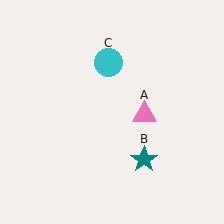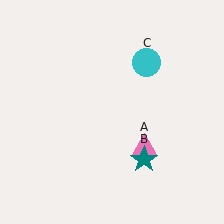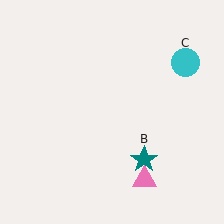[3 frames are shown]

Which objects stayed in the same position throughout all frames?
Teal star (object B) remained stationary.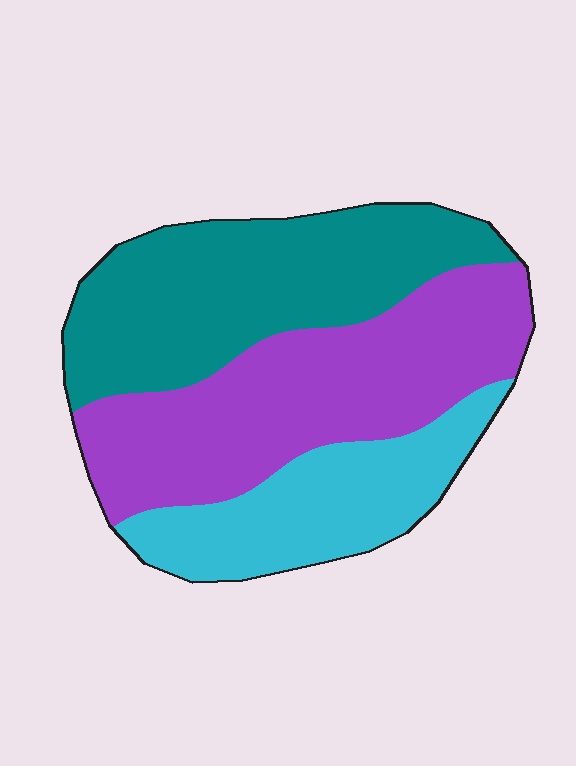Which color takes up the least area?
Cyan, at roughly 25%.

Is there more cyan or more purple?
Purple.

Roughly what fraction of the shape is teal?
Teal takes up between a third and a half of the shape.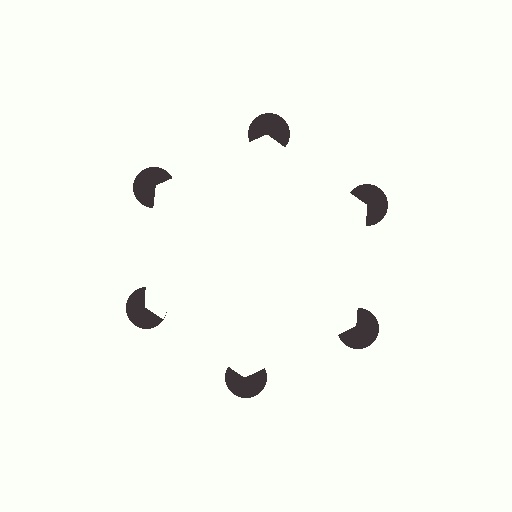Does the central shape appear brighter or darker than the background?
It typically appears slightly brighter than the background, even though no actual brightness change is drawn.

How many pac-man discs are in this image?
There are 6 — one at each vertex of the illusory hexagon.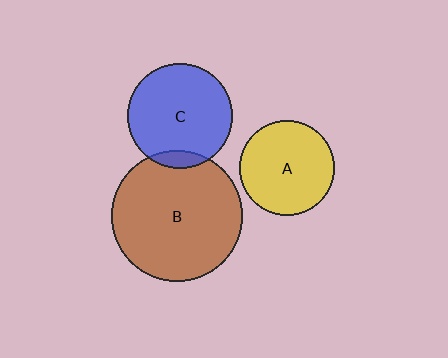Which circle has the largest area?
Circle B (brown).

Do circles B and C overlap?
Yes.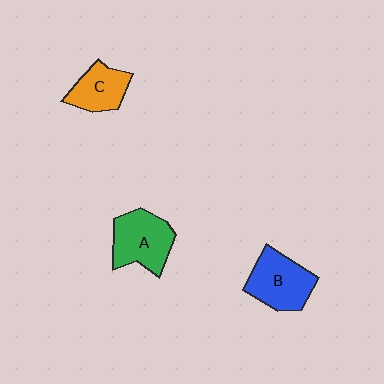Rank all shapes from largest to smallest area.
From largest to smallest: A (green), B (blue), C (orange).